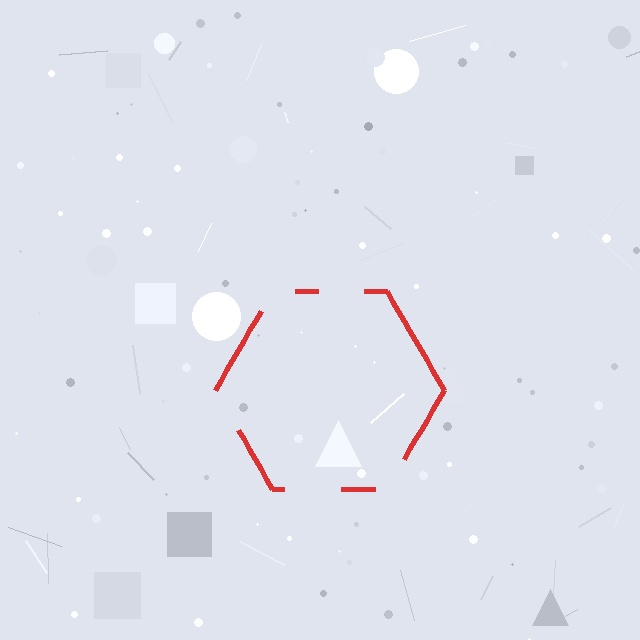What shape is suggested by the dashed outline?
The dashed outline suggests a hexagon.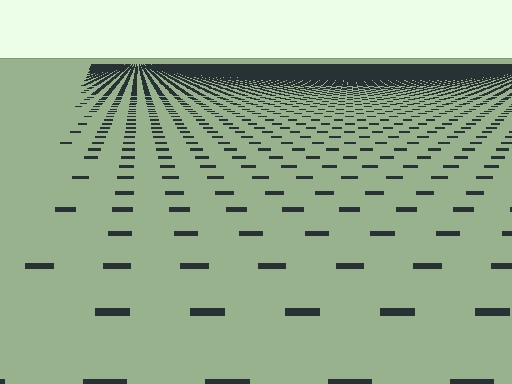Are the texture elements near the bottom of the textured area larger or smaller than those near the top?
Larger. Near the bottom, elements are closer to the viewer and appear at a bigger on-screen size.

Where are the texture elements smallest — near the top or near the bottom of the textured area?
Near the top.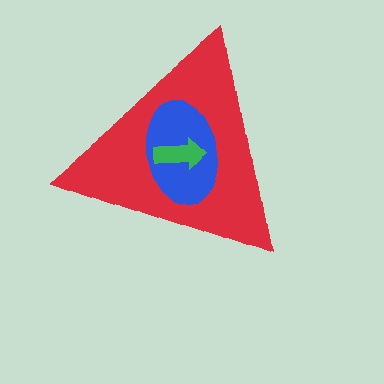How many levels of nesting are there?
3.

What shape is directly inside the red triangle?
The blue ellipse.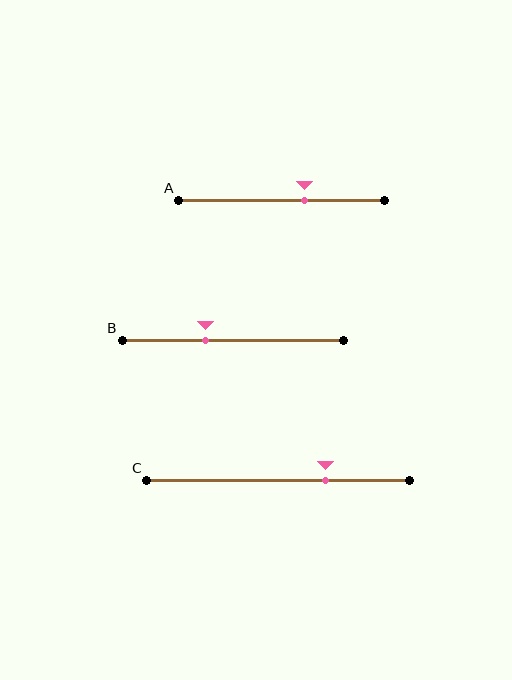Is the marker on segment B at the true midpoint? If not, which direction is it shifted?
No, the marker on segment B is shifted to the left by about 13% of the segment length.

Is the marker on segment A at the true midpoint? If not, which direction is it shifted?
No, the marker on segment A is shifted to the right by about 11% of the segment length.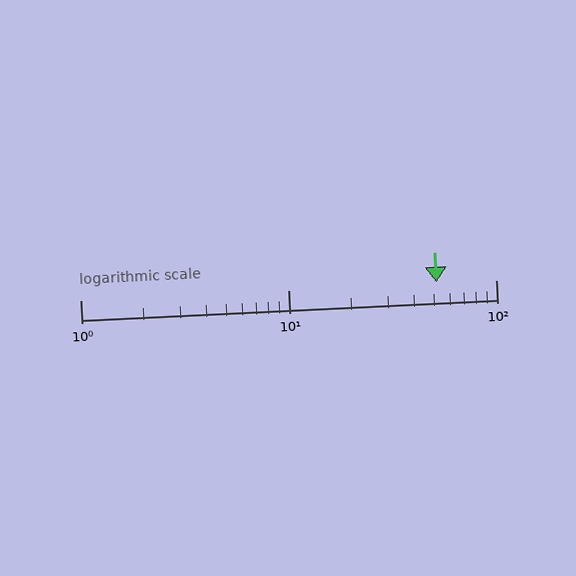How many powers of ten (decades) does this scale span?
The scale spans 2 decades, from 1 to 100.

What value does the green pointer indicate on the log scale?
The pointer indicates approximately 52.